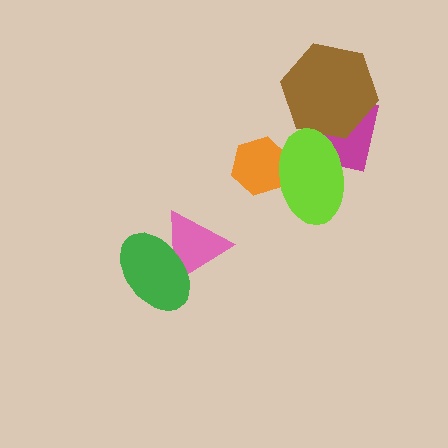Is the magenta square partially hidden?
Yes, it is partially covered by another shape.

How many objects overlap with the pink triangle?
1 object overlaps with the pink triangle.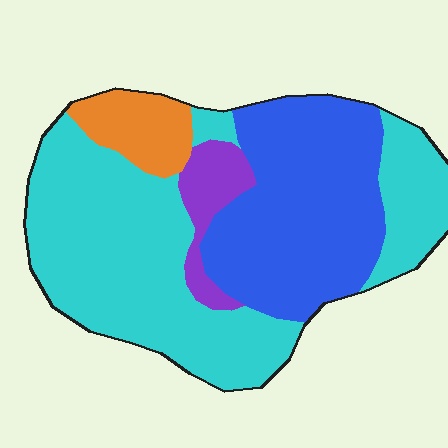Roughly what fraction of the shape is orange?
Orange takes up about one tenth (1/10) of the shape.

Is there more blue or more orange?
Blue.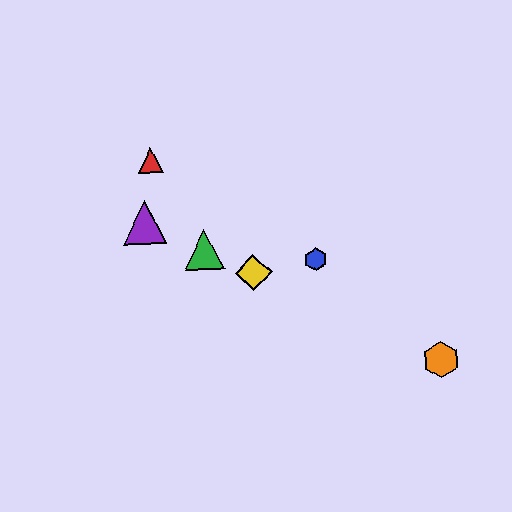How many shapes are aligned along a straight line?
4 shapes (the green triangle, the yellow diamond, the purple triangle, the orange hexagon) are aligned along a straight line.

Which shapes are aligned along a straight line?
The green triangle, the yellow diamond, the purple triangle, the orange hexagon are aligned along a straight line.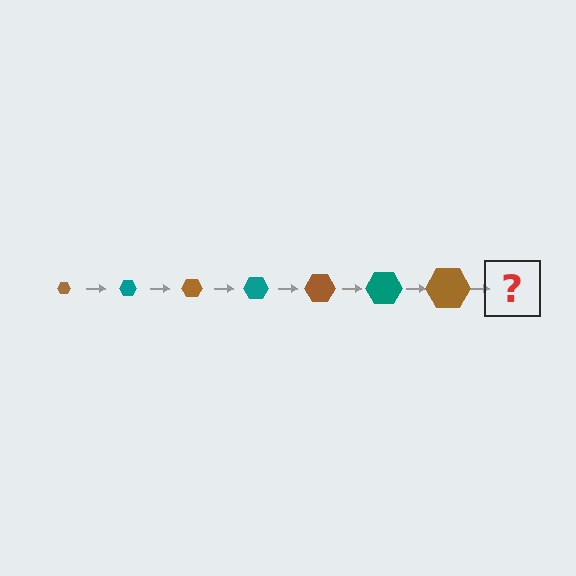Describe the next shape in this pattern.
It should be a teal hexagon, larger than the previous one.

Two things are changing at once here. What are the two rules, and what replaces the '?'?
The two rules are that the hexagon grows larger each step and the color cycles through brown and teal. The '?' should be a teal hexagon, larger than the previous one.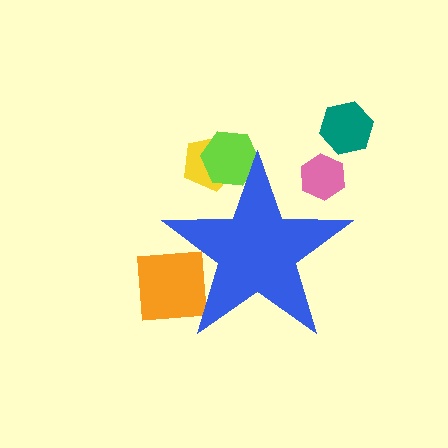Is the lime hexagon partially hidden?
Yes, the lime hexagon is partially hidden behind the blue star.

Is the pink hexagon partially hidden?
Yes, the pink hexagon is partially hidden behind the blue star.